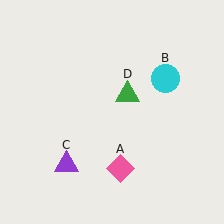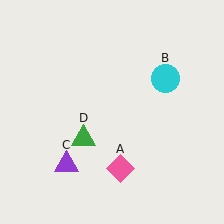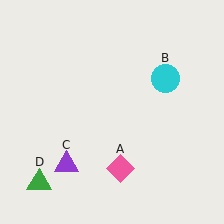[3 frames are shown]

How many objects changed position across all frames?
1 object changed position: green triangle (object D).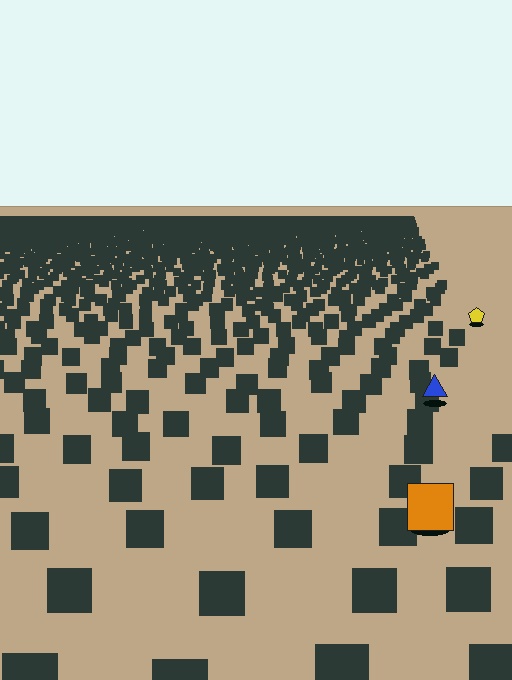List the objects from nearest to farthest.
From nearest to farthest: the orange square, the blue triangle, the yellow pentagon.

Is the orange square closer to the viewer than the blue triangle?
Yes. The orange square is closer — you can tell from the texture gradient: the ground texture is coarser near it.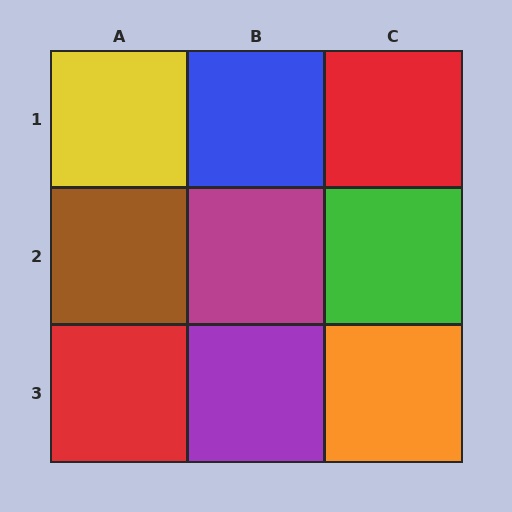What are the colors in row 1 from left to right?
Yellow, blue, red.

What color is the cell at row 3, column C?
Orange.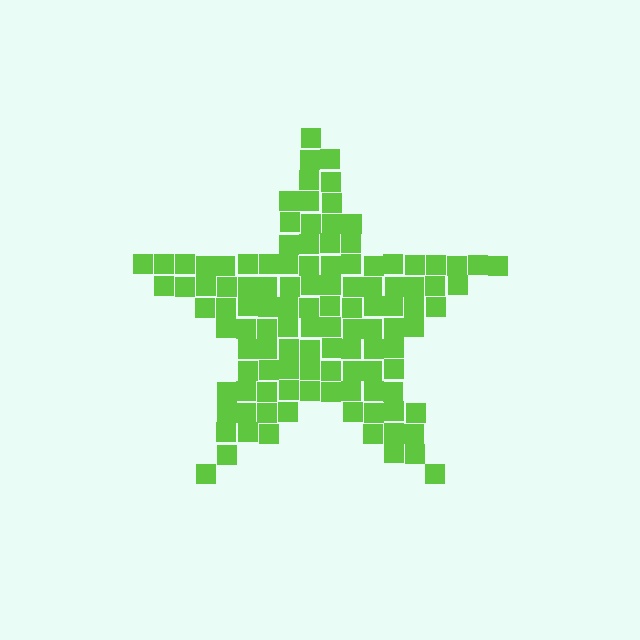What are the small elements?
The small elements are squares.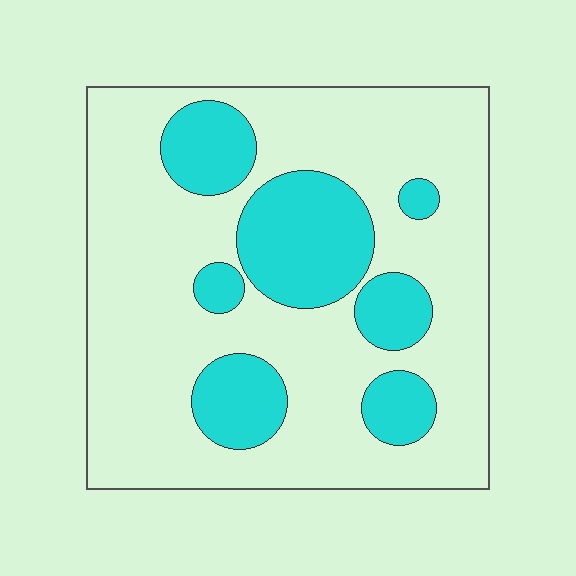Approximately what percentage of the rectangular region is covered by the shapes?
Approximately 25%.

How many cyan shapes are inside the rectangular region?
7.